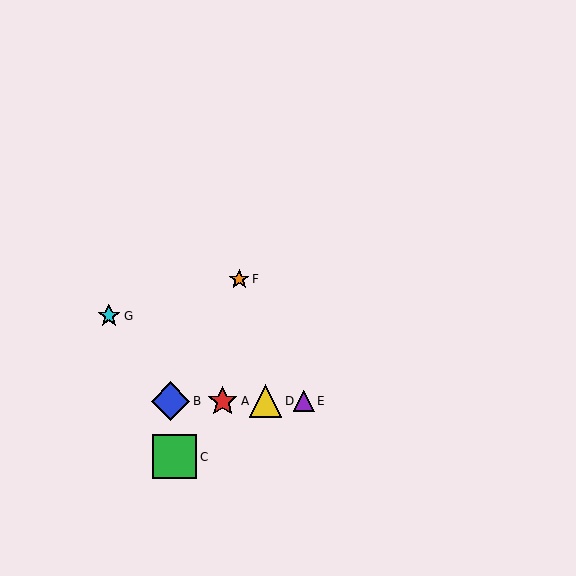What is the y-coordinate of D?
Object D is at y≈401.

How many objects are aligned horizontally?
4 objects (A, B, D, E) are aligned horizontally.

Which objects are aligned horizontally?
Objects A, B, D, E are aligned horizontally.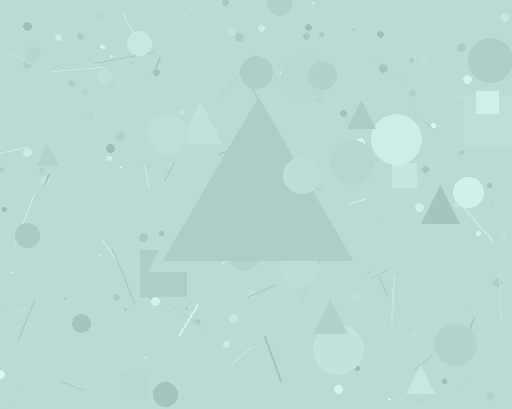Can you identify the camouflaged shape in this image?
The camouflaged shape is a triangle.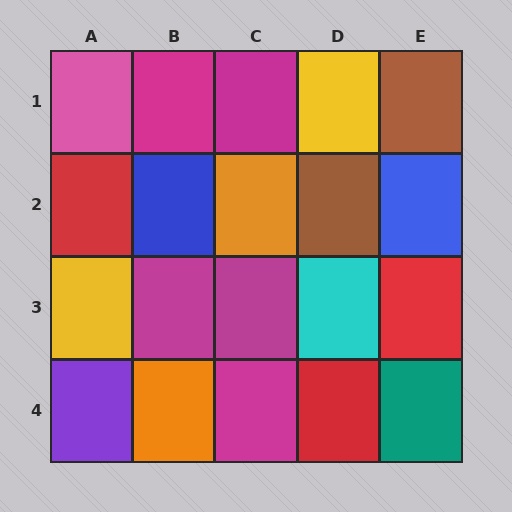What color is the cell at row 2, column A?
Red.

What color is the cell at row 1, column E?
Brown.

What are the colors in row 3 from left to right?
Yellow, magenta, magenta, cyan, red.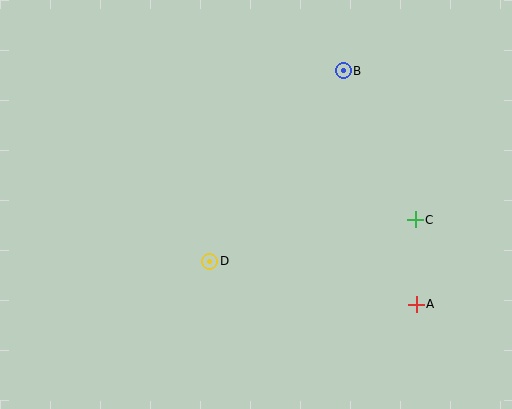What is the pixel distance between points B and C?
The distance between B and C is 165 pixels.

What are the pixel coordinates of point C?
Point C is at (415, 220).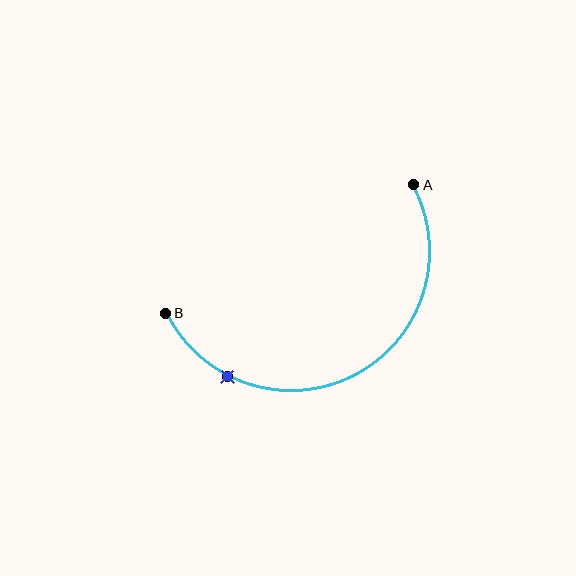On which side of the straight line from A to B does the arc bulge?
The arc bulges below the straight line connecting A and B.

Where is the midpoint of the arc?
The arc midpoint is the point on the curve farthest from the straight line joining A and B. It sits below that line.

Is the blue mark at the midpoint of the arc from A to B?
No. The blue mark lies on the arc but is closer to endpoint B. The arc midpoint would be at the point on the curve equidistant along the arc from both A and B.